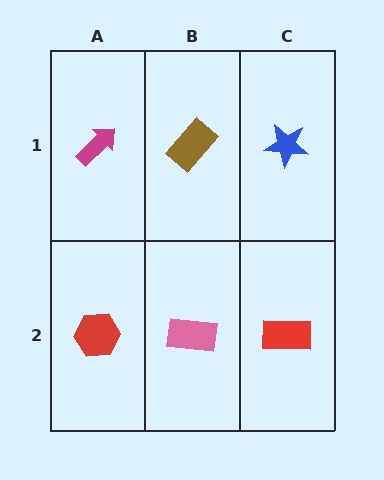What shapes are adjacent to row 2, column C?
A blue star (row 1, column C), a pink rectangle (row 2, column B).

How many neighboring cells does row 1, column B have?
3.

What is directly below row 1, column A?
A red hexagon.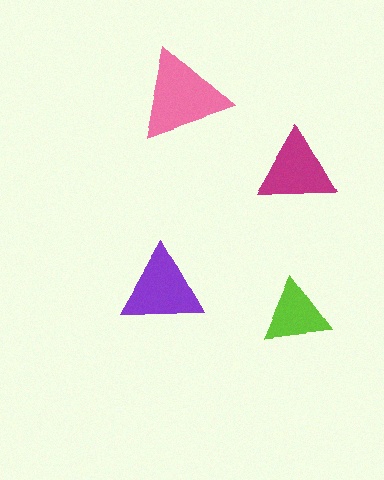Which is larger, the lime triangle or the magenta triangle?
The magenta one.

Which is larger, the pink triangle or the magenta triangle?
The pink one.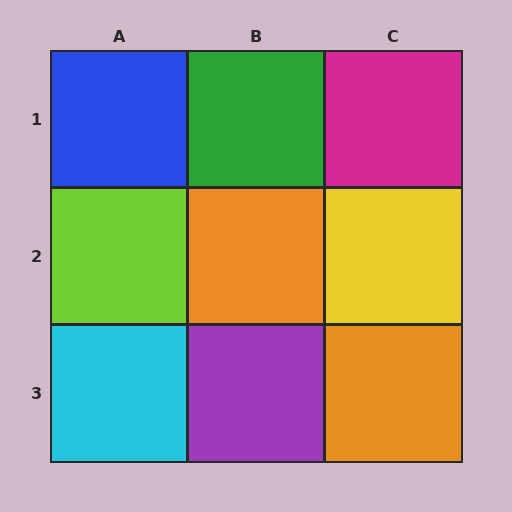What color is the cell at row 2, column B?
Orange.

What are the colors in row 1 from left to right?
Blue, green, magenta.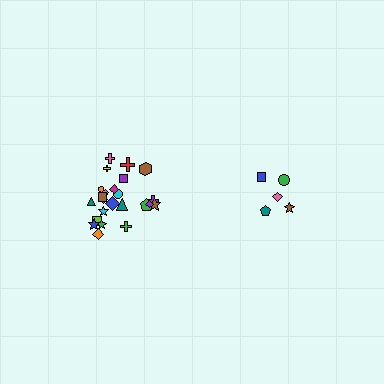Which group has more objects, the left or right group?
The left group.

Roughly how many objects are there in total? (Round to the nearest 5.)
Roughly 30 objects in total.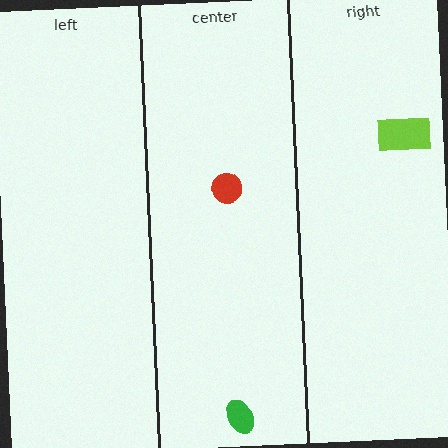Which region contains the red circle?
The center region.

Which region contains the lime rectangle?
The right region.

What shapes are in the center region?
The red circle, the green ellipse.